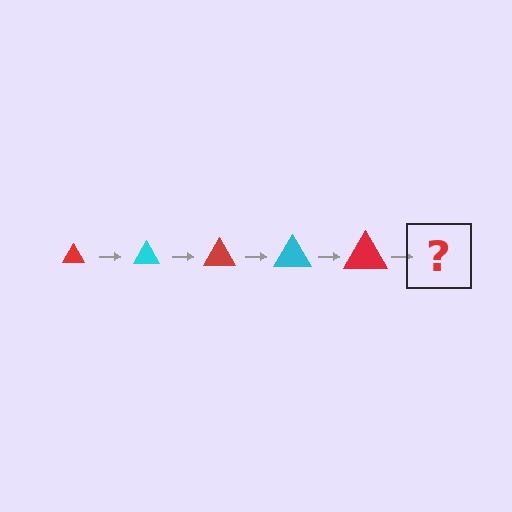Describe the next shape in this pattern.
It should be a cyan triangle, larger than the previous one.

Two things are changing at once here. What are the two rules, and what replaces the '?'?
The two rules are that the triangle grows larger each step and the color cycles through red and cyan. The '?' should be a cyan triangle, larger than the previous one.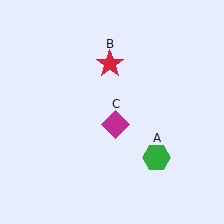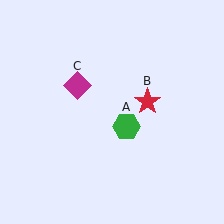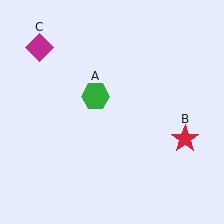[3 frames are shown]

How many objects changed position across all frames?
3 objects changed position: green hexagon (object A), red star (object B), magenta diamond (object C).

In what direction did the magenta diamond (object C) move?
The magenta diamond (object C) moved up and to the left.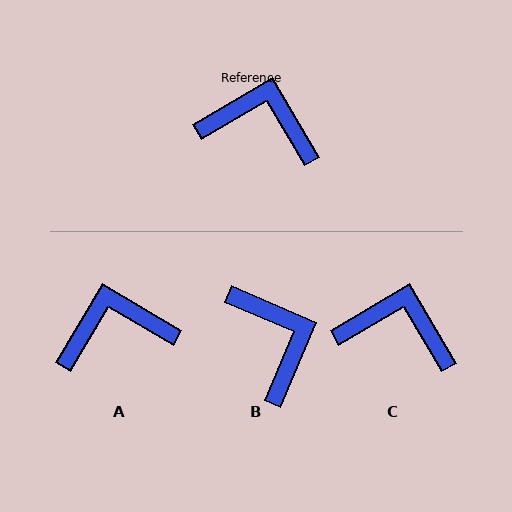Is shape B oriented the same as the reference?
No, it is off by about 54 degrees.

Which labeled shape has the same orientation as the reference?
C.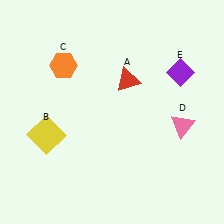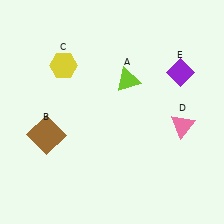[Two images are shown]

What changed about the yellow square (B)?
In Image 1, B is yellow. In Image 2, it changed to brown.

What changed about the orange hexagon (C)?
In Image 1, C is orange. In Image 2, it changed to yellow.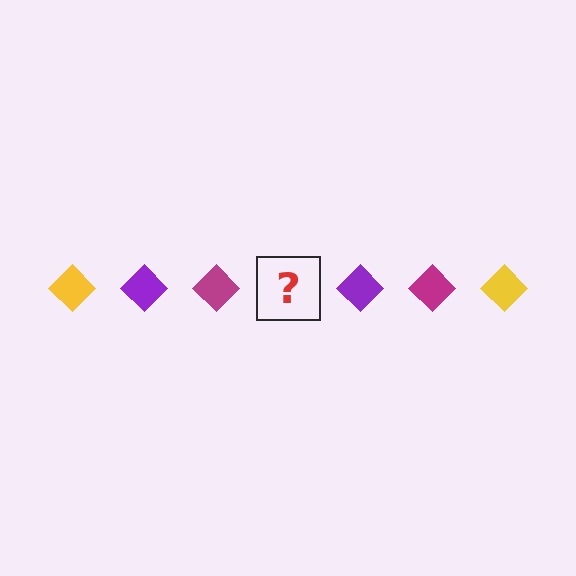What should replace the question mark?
The question mark should be replaced with a yellow diamond.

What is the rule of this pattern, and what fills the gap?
The rule is that the pattern cycles through yellow, purple, magenta diamonds. The gap should be filled with a yellow diamond.